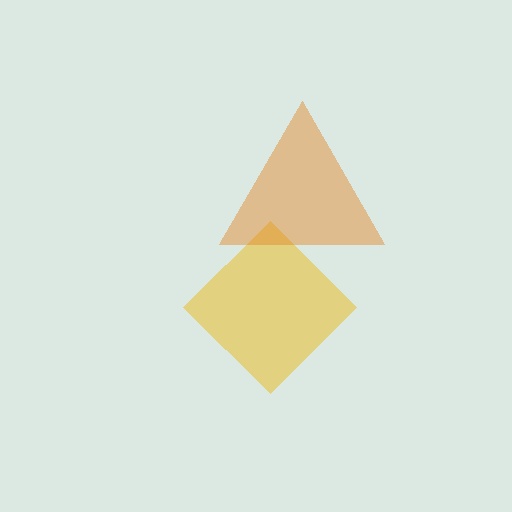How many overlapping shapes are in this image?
There are 2 overlapping shapes in the image.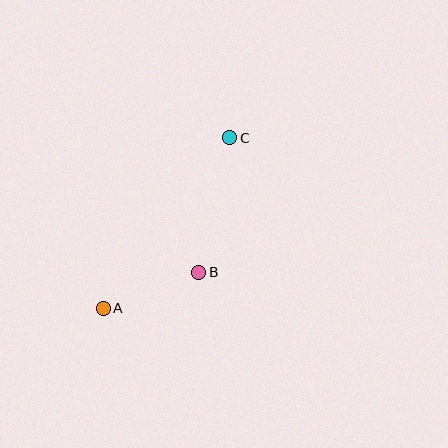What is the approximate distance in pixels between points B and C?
The distance between B and C is approximately 138 pixels.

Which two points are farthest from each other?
Points A and C are farthest from each other.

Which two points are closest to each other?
Points A and B are closest to each other.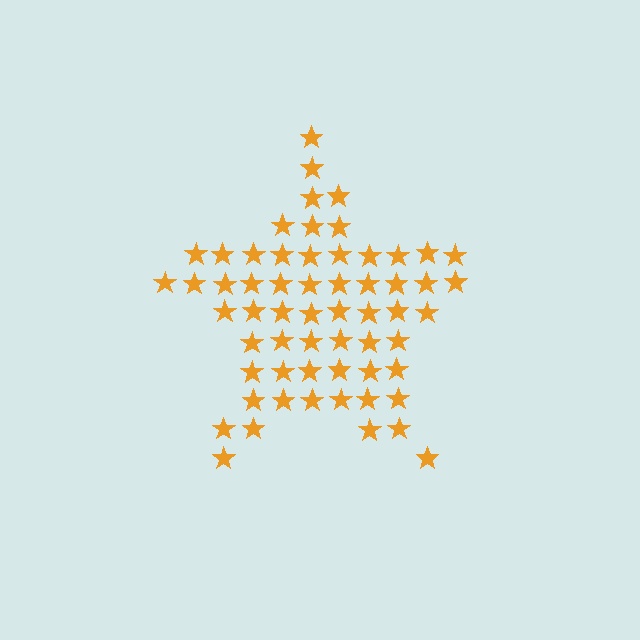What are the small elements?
The small elements are stars.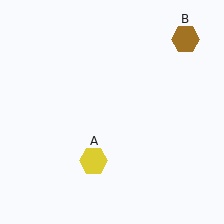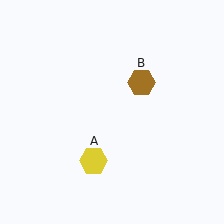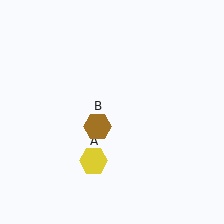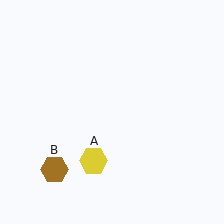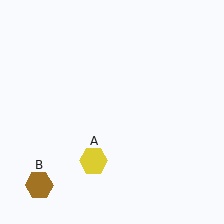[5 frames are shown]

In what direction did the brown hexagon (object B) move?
The brown hexagon (object B) moved down and to the left.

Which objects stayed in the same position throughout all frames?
Yellow hexagon (object A) remained stationary.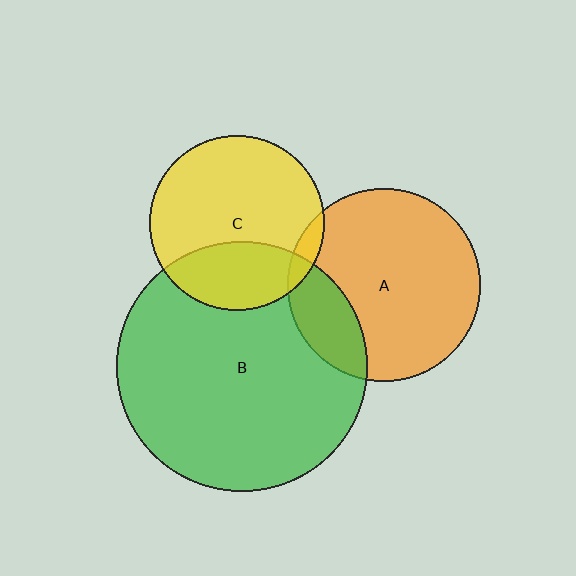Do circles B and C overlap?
Yes.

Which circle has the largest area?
Circle B (green).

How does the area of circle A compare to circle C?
Approximately 1.2 times.